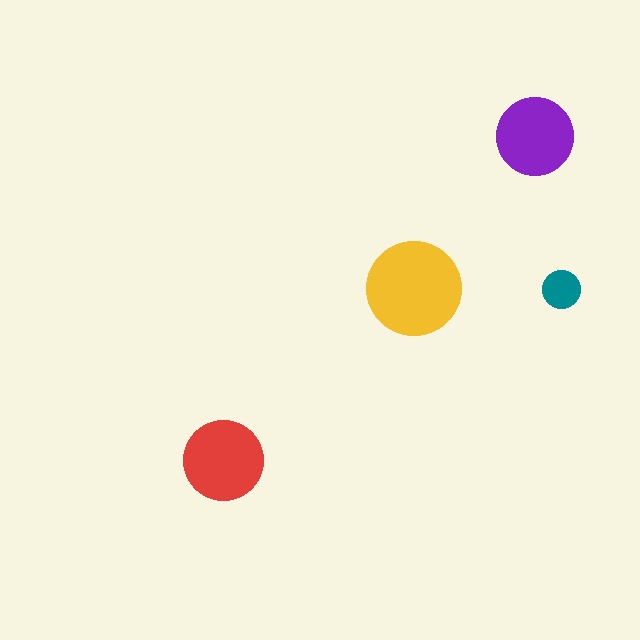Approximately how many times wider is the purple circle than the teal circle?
About 2 times wider.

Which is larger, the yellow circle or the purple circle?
The yellow one.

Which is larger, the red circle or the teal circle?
The red one.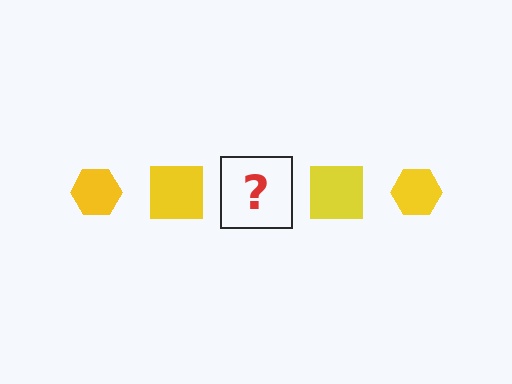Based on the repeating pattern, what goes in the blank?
The blank should be a yellow hexagon.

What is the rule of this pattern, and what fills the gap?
The rule is that the pattern cycles through hexagon, square shapes in yellow. The gap should be filled with a yellow hexagon.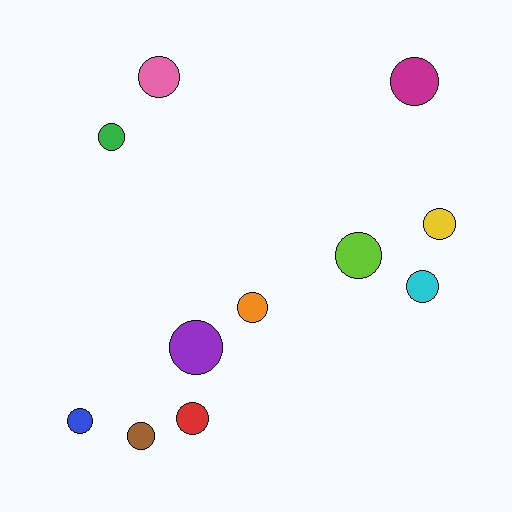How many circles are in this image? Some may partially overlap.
There are 11 circles.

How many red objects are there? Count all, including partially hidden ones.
There is 1 red object.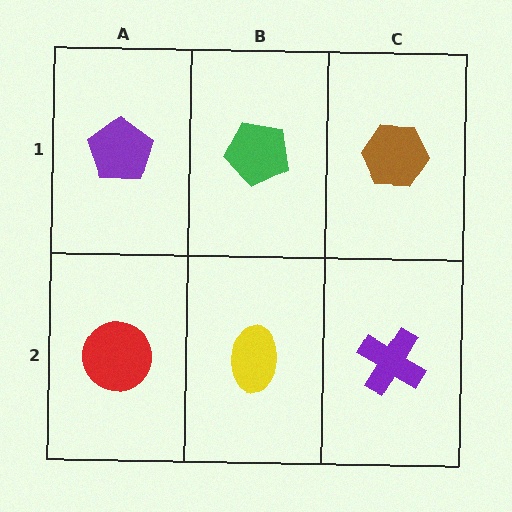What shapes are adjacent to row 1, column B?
A yellow ellipse (row 2, column B), a purple pentagon (row 1, column A), a brown hexagon (row 1, column C).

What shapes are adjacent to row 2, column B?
A green pentagon (row 1, column B), a red circle (row 2, column A), a purple cross (row 2, column C).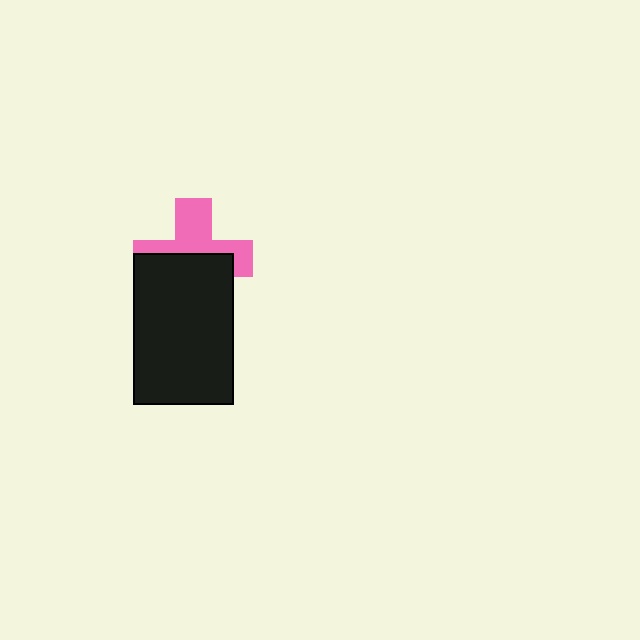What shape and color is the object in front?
The object in front is a black rectangle.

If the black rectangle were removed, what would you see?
You would see the complete pink cross.